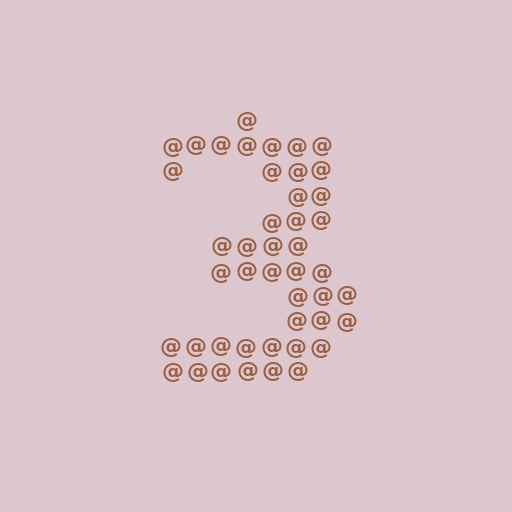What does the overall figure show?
The overall figure shows the digit 3.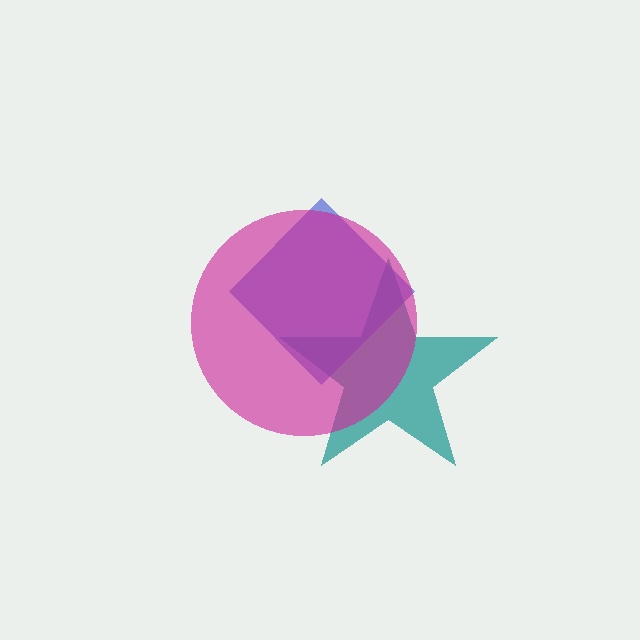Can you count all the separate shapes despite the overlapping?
Yes, there are 3 separate shapes.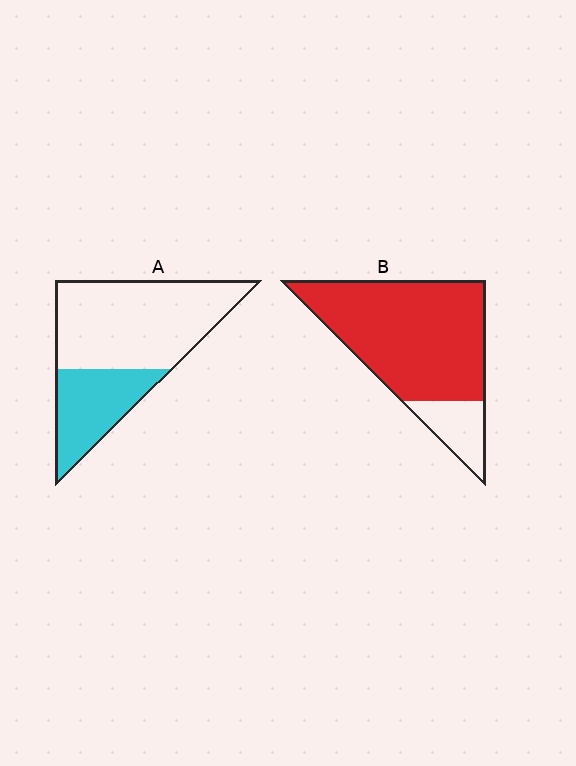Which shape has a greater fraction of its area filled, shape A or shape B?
Shape B.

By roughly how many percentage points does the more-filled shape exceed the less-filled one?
By roughly 50 percentage points (B over A).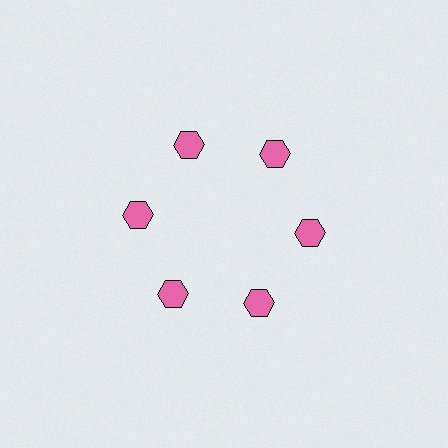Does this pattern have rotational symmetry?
Yes, this pattern has 6-fold rotational symmetry. It looks the same after rotating 60 degrees around the center.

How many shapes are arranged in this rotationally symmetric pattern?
There are 6 shapes, arranged in 6 groups of 1.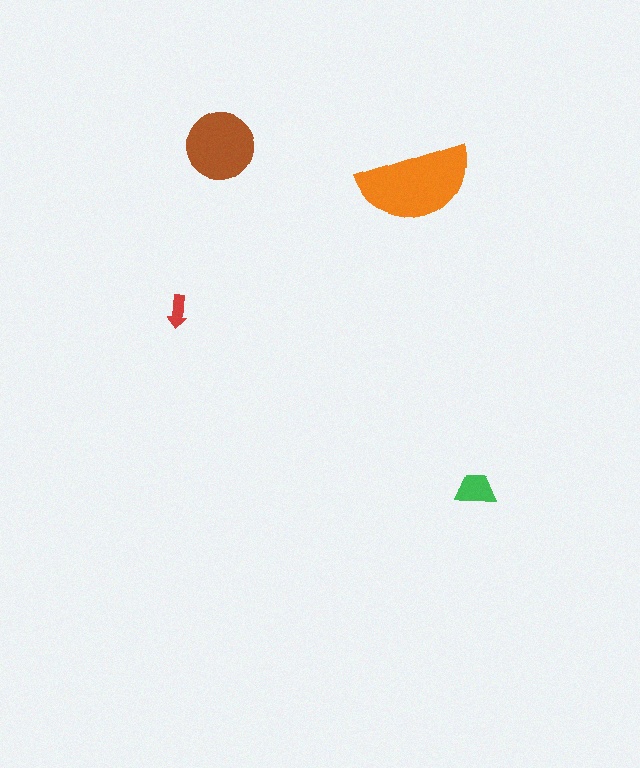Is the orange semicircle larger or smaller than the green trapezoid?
Larger.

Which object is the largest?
The orange semicircle.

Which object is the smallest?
The red arrow.